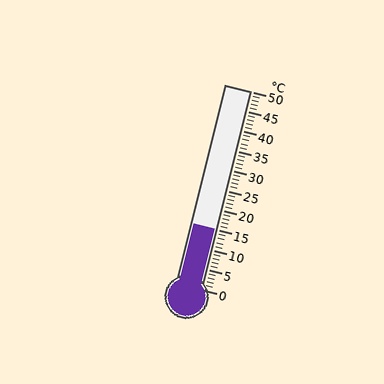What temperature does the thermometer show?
The thermometer shows approximately 15°C.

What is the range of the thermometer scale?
The thermometer scale ranges from 0°C to 50°C.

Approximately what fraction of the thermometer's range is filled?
The thermometer is filled to approximately 30% of its range.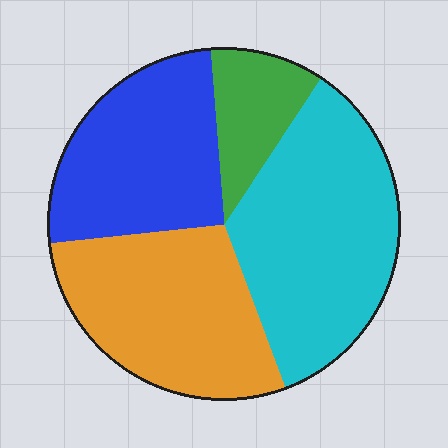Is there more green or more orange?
Orange.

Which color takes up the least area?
Green, at roughly 10%.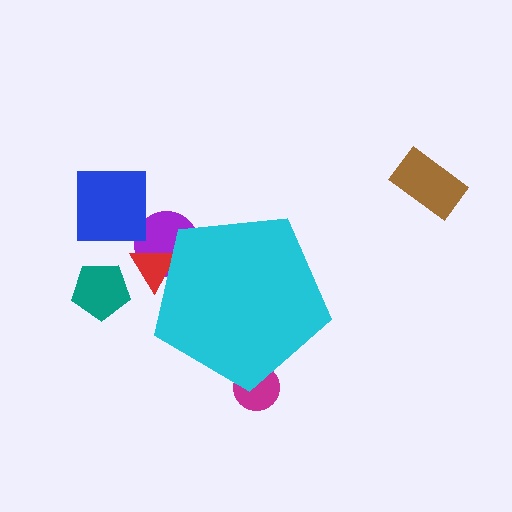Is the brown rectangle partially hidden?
No, the brown rectangle is fully visible.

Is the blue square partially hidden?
No, the blue square is fully visible.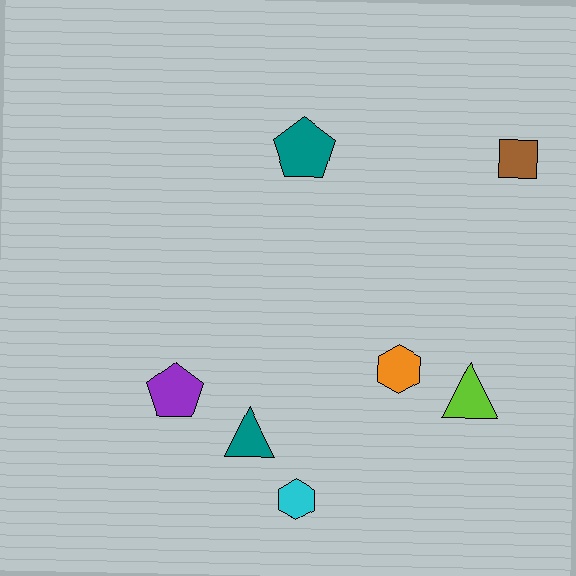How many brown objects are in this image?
There is 1 brown object.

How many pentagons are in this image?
There are 2 pentagons.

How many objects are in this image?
There are 7 objects.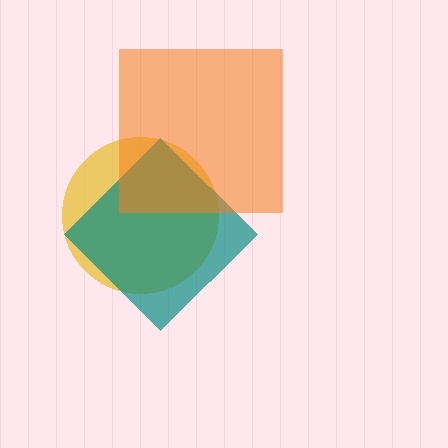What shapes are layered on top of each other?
The layered shapes are: a yellow circle, a teal diamond, an orange square.